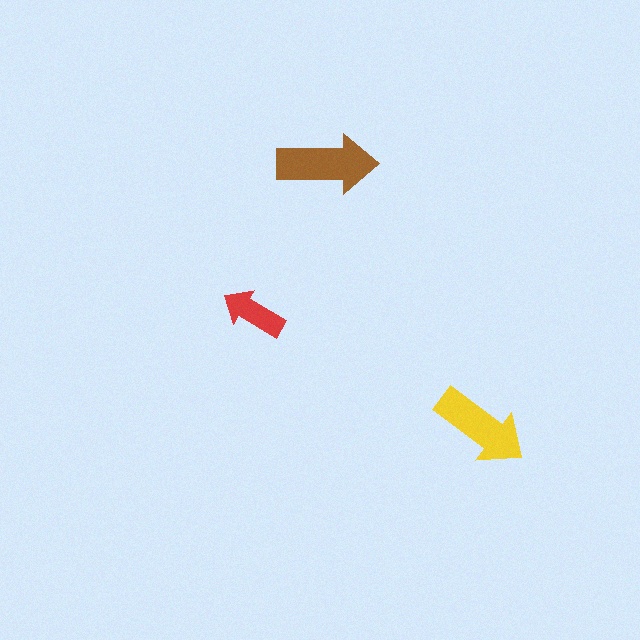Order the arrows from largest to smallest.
the brown one, the yellow one, the red one.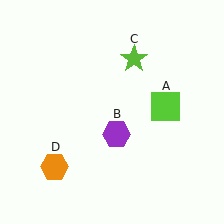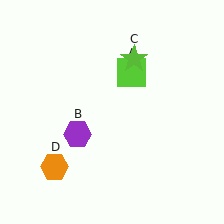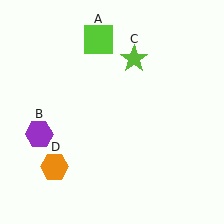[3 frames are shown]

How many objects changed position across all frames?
2 objects changed position: lime square (object A), purple hexagon (object B).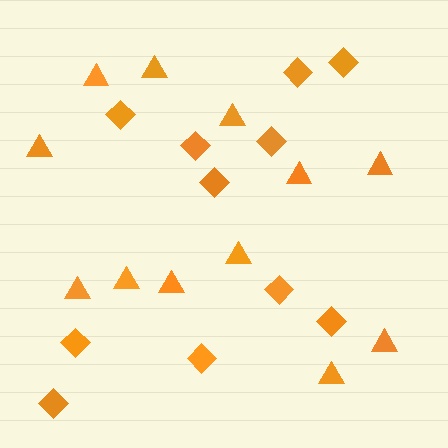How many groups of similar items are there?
There are 2 groups: one group of diamonds (11) and one group of triangles (12).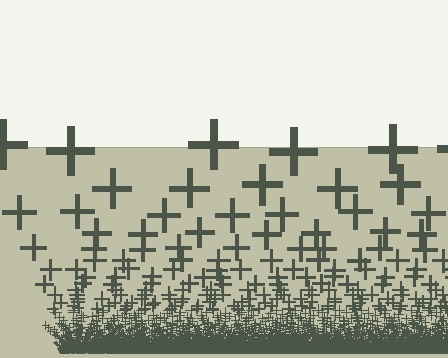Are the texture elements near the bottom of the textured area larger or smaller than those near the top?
Smaller. The gradient is inverted — elements near the bottom are smaller and denser.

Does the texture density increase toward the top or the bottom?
Density increases toward the bottom.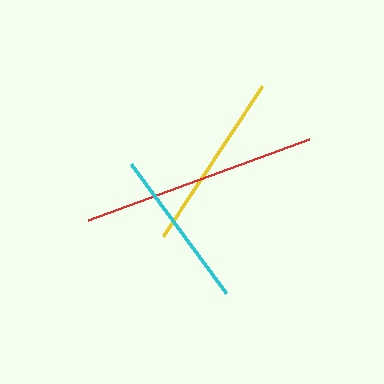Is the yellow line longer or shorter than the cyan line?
The yellow line is longer than the cyan line.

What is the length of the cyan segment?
The cyan segment is approximately 161 pixels long.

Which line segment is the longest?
The red line is the longest at approximately 235 pixels.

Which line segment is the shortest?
The cyan line is the shortest at approximately 161 pixels.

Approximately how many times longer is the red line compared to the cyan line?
The red line is approximately 1.5 times the length of the cyan line.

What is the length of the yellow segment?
The yellow segment is approximately 179 pixels long.